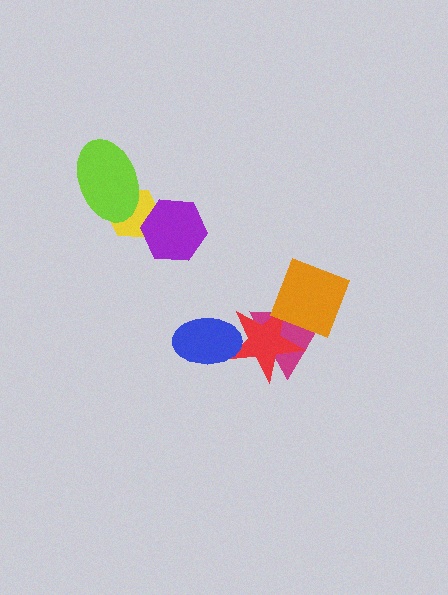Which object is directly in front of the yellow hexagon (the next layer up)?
The lime ellipse is directly in front of the yellow hexagon.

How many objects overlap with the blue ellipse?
1 object overlaps with the blue ellipse.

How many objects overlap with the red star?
3 objects overlap with the red star.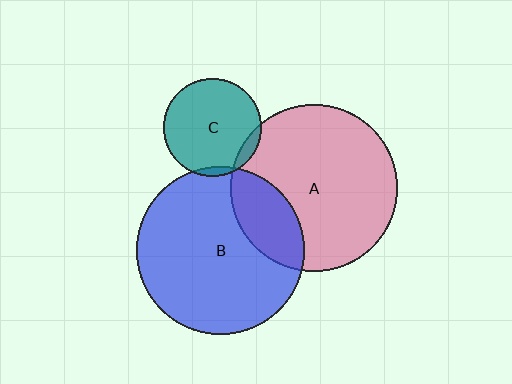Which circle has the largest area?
Circle B (blue).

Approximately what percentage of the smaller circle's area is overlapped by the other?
Approximately 5%.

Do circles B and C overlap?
Yes.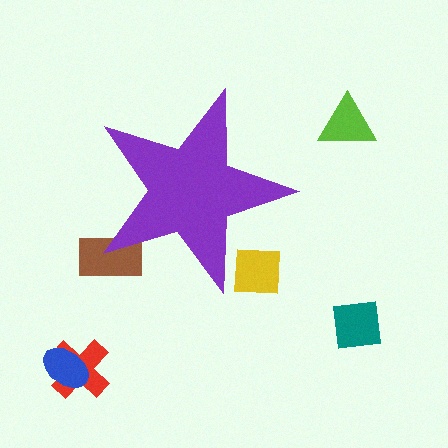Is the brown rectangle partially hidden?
Yes, the brown rectangle is partially hidden behind the purple star.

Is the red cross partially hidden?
No, the red cross is fully visible.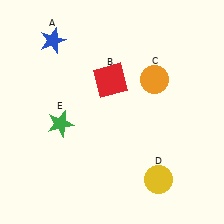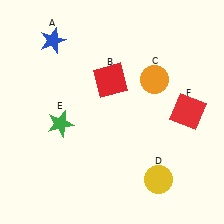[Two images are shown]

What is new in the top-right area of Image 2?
A red square (F) was added in the top-right area of Image 2.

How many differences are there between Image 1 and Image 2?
There is 1 difference between the two images.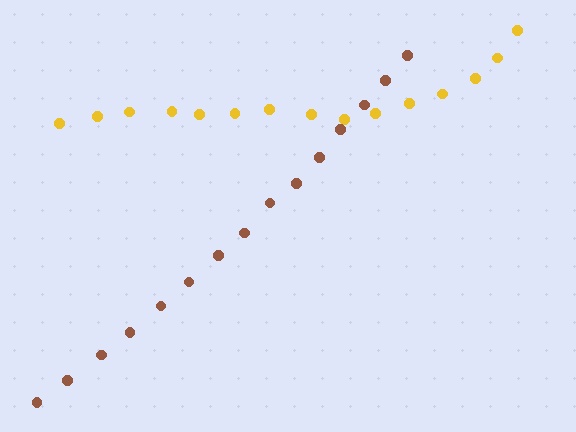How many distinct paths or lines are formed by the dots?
There are 2 distinct paths.